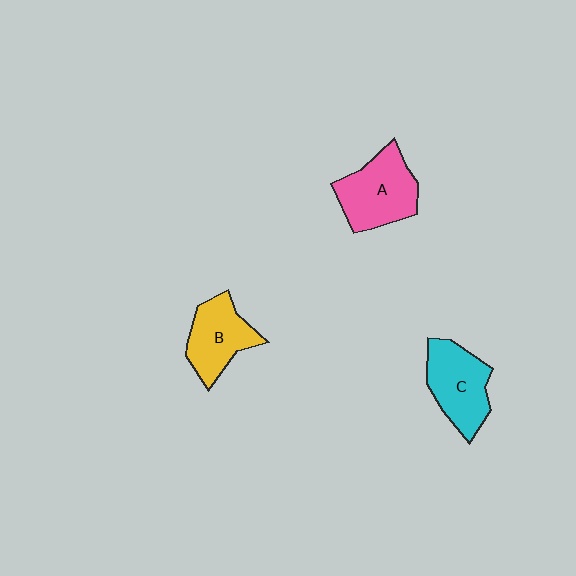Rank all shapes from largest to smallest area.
From largest to smallest: A (pink), C (cyan), B (yellow).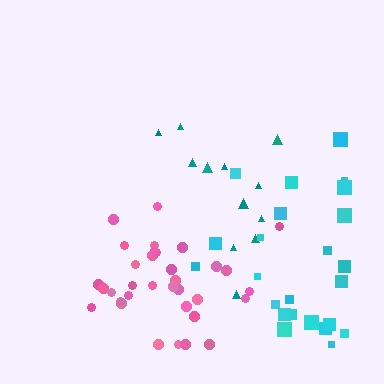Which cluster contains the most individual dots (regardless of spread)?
Pink (34).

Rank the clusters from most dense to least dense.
pink, cyan, teal.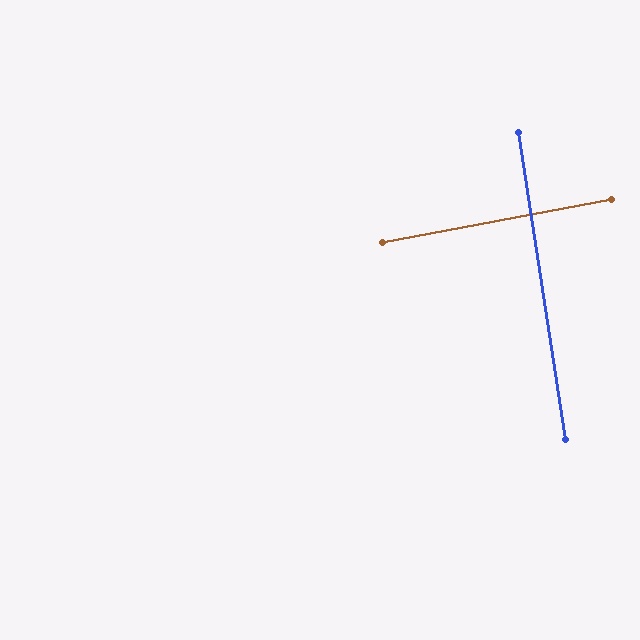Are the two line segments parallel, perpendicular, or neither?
Perpendicular — they meet at approximately 88°.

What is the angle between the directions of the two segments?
Approximately 88 degrees.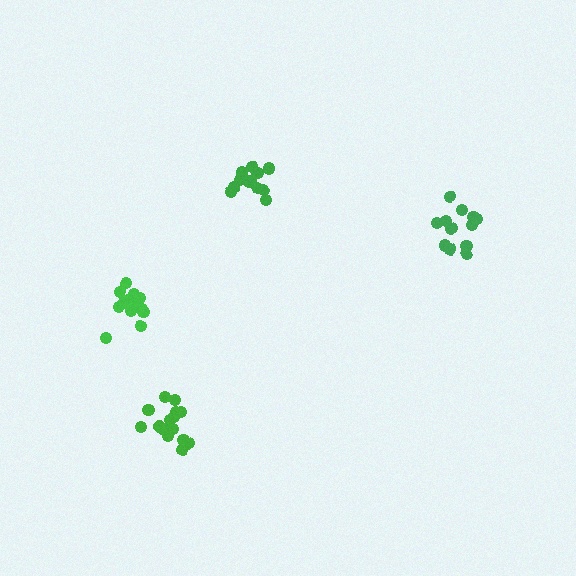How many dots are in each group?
Group 1: 12 dots, Group 2: 12 dots, Group 3: 17 dots, Group 4: 15 dots (56 total).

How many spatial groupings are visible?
There are 4 spatial groupings.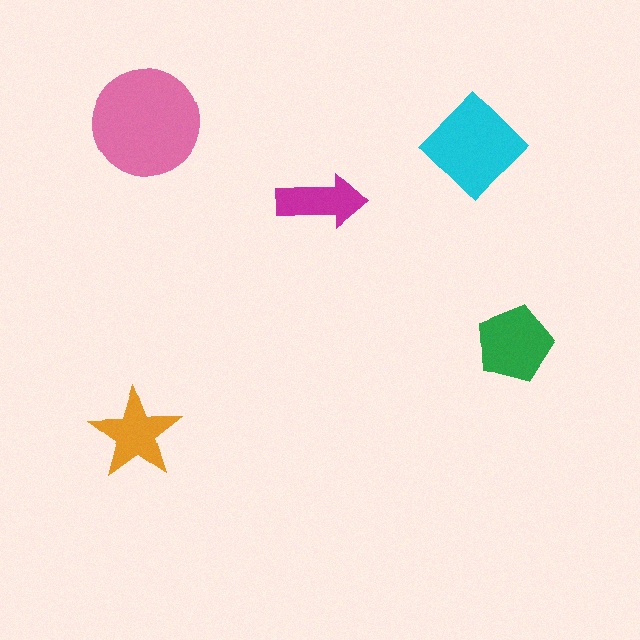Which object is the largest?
The pink circle.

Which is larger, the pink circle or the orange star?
The pink circle.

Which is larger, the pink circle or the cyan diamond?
The pink circle.